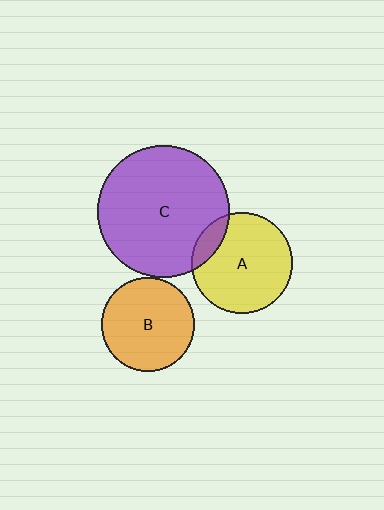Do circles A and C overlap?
Yes.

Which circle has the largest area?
Circle C (purple).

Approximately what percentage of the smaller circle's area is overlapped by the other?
Approximately 15%.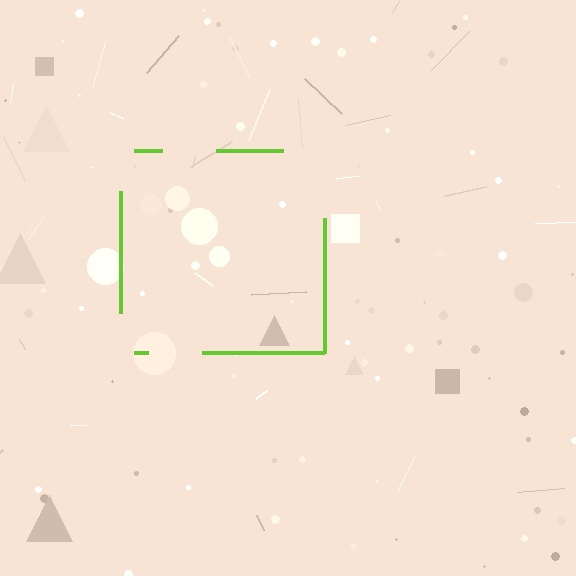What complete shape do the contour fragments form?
The contour fragments form a square.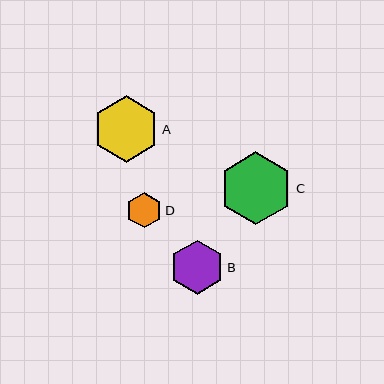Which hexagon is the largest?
Hexagon C is the largest with a size of approximately 73 pixels.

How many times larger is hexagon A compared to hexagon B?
Hexagon A is approximately 1.2 times the size of hexagon B.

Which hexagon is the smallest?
Hexagon D is the smallest with a size of approximately 36 pixels.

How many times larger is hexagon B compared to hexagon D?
Hexagon B is approximately 1.5 times the size of hexagon D.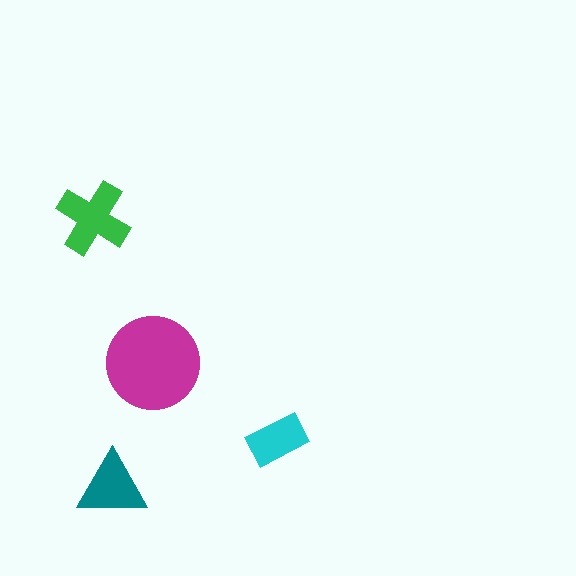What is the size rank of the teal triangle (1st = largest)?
3rd.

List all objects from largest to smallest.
The magenta circle, the green cross, the teal triangle, the cyan rectangle.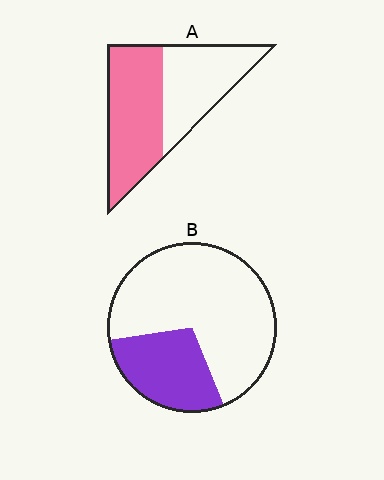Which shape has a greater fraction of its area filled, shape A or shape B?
Shape A.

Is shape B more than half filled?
No.